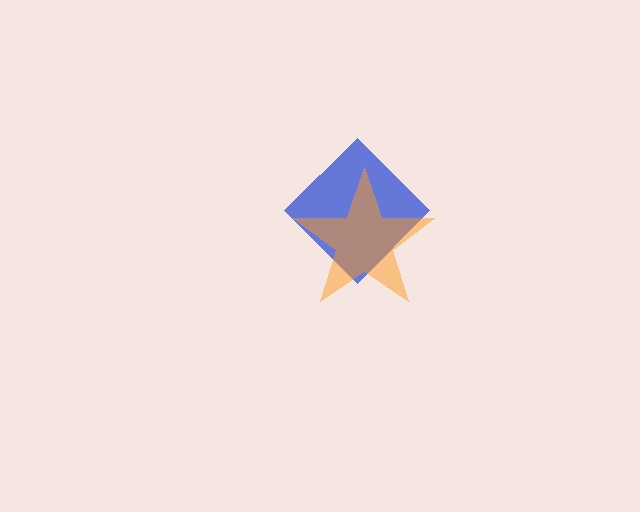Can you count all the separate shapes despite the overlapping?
Yes, there are 2 separate shapes.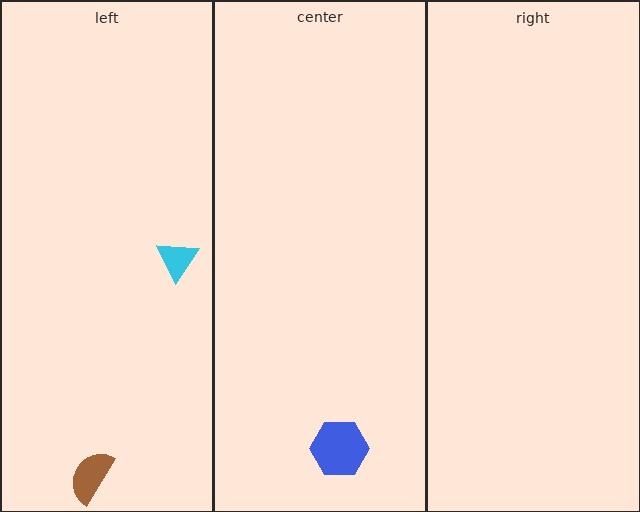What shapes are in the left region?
The brown semicircle, the cyan triangle.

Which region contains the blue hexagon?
The center region.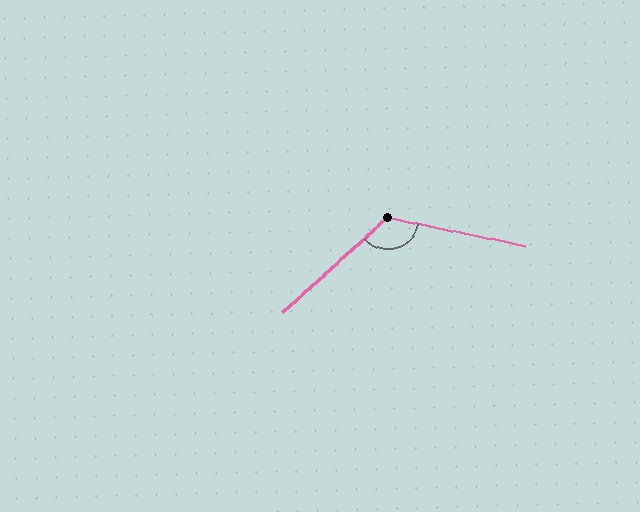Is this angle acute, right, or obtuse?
It is obtuse.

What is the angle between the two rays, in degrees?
Approximately 126 degrees.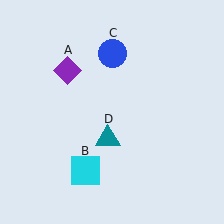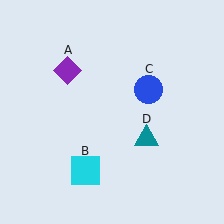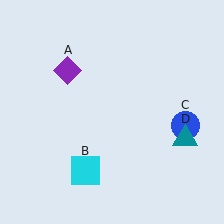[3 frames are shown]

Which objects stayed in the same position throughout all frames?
Purple diamond (object A) and cyan square (object B) remained stationary.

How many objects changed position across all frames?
2 objects changed position: blue circle (object C), teal triangle (object D).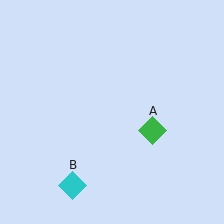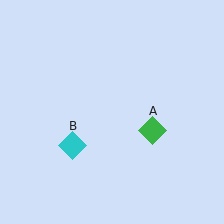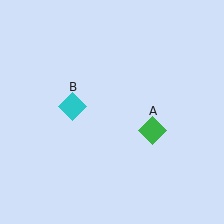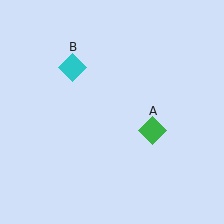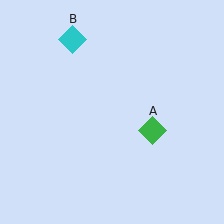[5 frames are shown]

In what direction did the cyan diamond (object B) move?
The cyan diamond (object B) moved up.